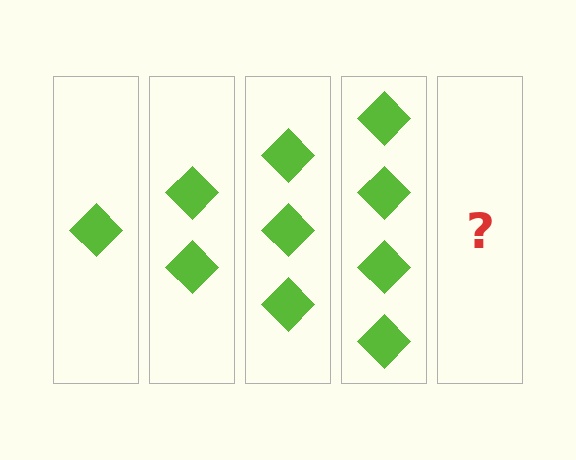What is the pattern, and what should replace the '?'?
The pattern is that each step adds one more diamond. The '?' should be 5 diamonds.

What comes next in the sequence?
The next element should be 5 diamonds.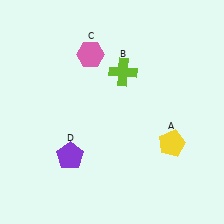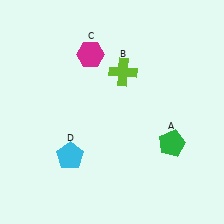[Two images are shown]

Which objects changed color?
A changed from yellow to green. C changed from pink to magenta. D changed from purple to cyan.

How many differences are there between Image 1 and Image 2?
There are 3 differences between the two images.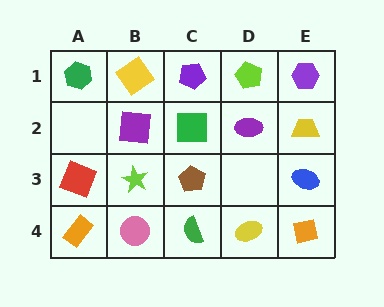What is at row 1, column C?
A purple pentagon.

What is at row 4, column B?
A pink circle.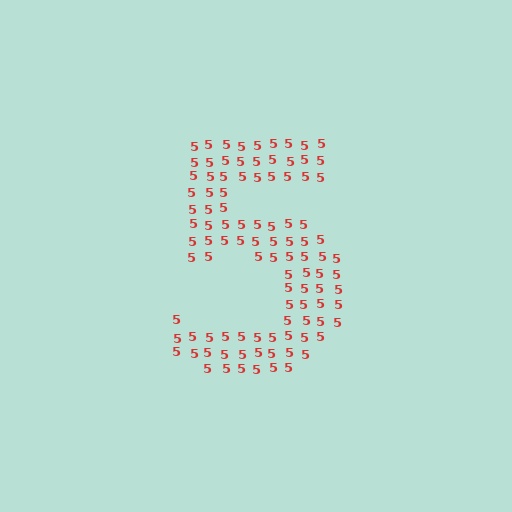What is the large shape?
The large shape is the digit 5.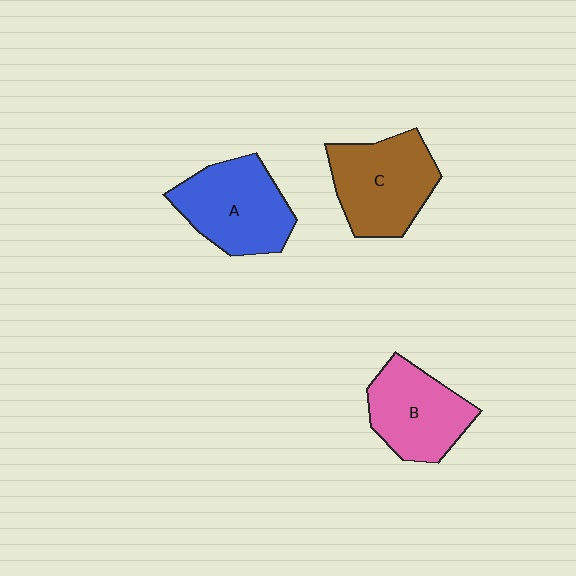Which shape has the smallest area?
Shape B (pink).